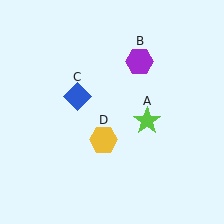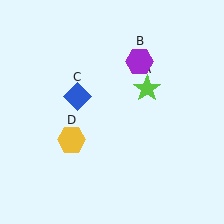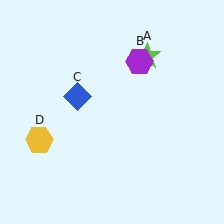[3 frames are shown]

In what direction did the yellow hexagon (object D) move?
The yellow hexagon (object D) moved left.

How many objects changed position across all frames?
2 objects changed position: lime star (object A), yellow hexagon (object D).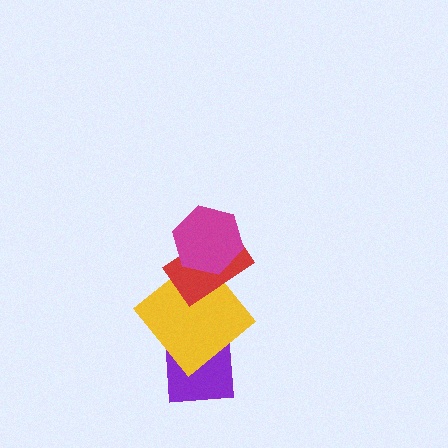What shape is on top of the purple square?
The yellow diamond is on top of the purple square.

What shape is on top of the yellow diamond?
The red rectangle is on top of the yellow diamond.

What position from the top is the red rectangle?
The red rectangle is 2nd from the top.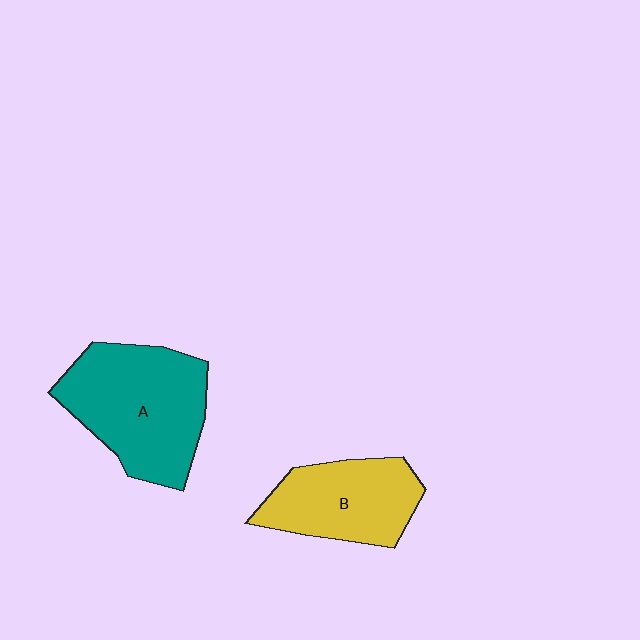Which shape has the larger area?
Shape A (teal).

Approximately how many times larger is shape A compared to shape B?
Approximately 1.4 times.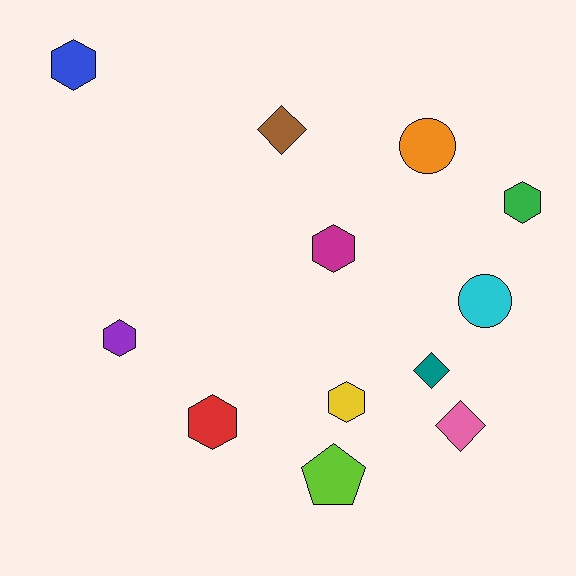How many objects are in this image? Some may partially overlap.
There are 12 objects.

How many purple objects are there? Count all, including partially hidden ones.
There is 1 purple object.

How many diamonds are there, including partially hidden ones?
There are 3 diamonds.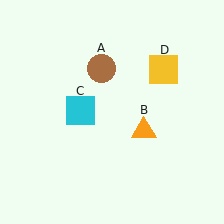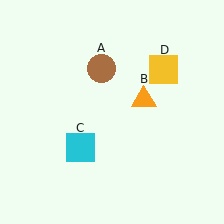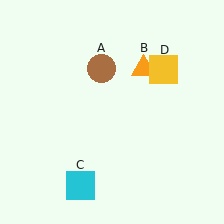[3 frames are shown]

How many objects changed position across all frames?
2 objects changed position: orange triangle (object B), cyan square (object C).